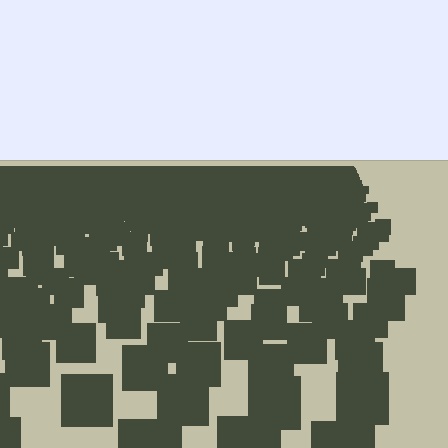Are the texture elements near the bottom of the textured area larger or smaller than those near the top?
Larger. Near the bottom, elements are closer to the viewer and appear at a bigger on-screen size.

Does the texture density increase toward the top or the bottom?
Density increases toward the top.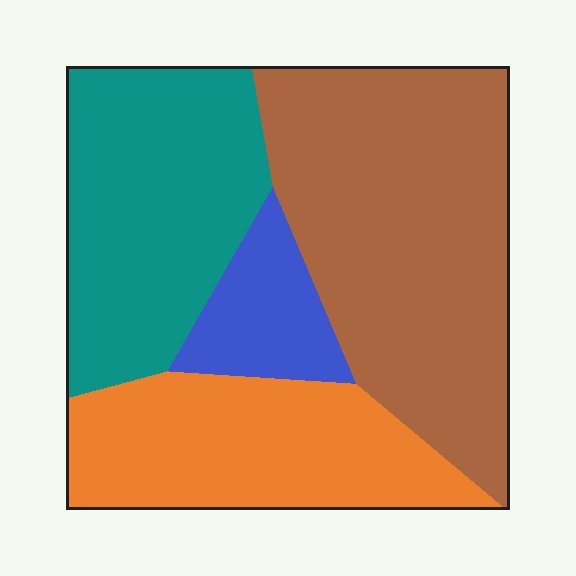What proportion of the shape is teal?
Teal covers about 25% of the shape.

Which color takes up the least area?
Blue, at roughly 10%.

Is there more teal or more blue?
Teal.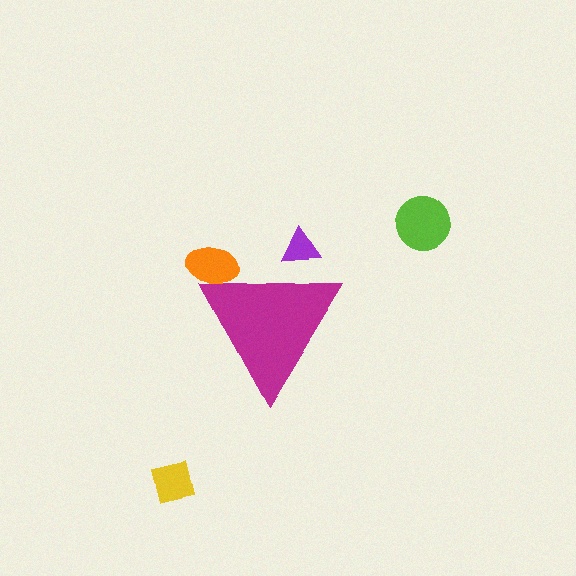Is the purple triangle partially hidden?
Yes, the purple triangle is partially hidden behind the magenta triangle.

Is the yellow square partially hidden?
No, the yellow square is fully visible.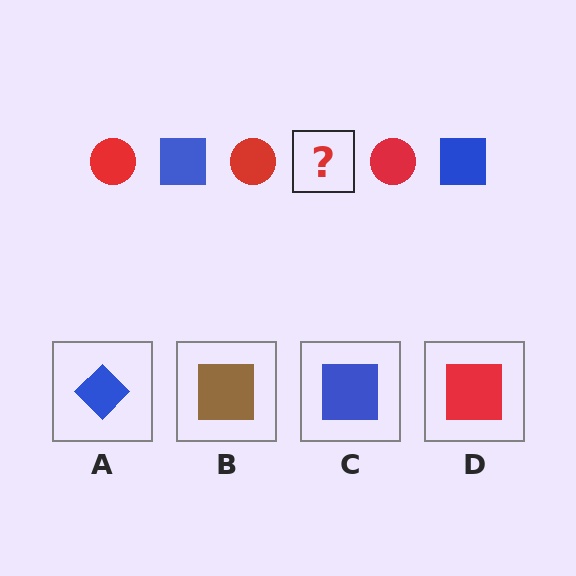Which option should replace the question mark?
Option C.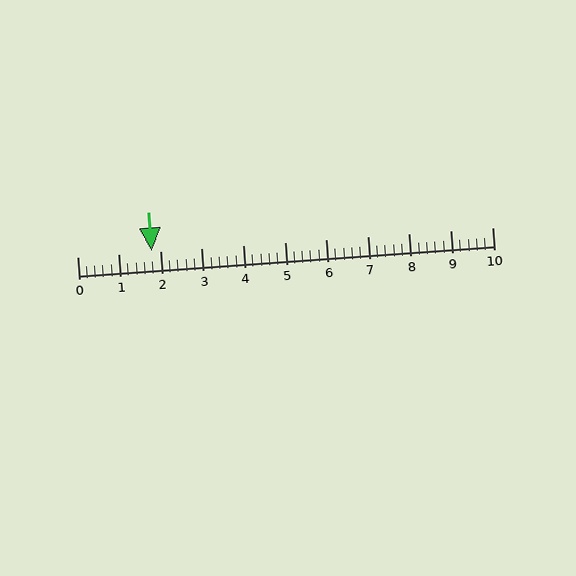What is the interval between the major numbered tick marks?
The major tick marks are spaced 1 units apart.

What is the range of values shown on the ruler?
The ruler shows values from 0 to 10.